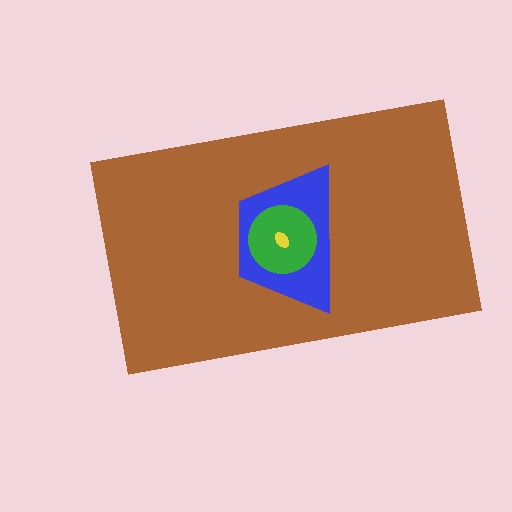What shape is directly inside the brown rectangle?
The blue trapezoid.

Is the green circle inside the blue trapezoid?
Yes.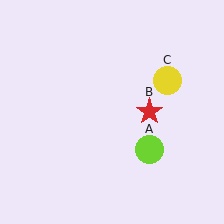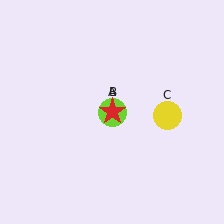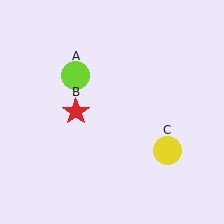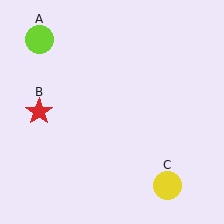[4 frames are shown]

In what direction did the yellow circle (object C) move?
The yellow circle (object C) moved down.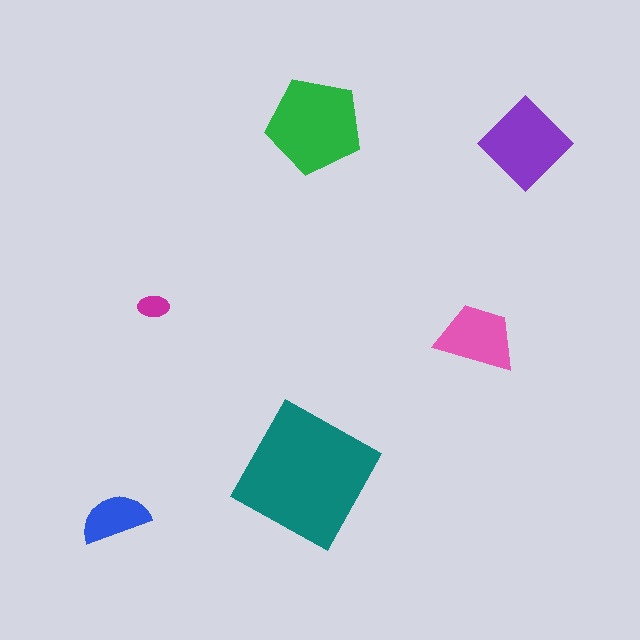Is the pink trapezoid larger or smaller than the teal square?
Smaller.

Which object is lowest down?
The blue semicircle is bottommost.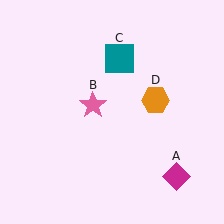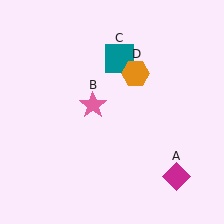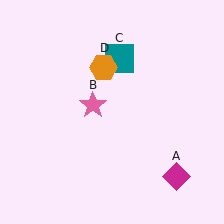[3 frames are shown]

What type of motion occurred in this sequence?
The orange hexagon (object D) rotated counterclockwise around the center of the scene.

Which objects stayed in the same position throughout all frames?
Magenta diamond (object A) and pink star (object B) and teal square (object C) remained stationary.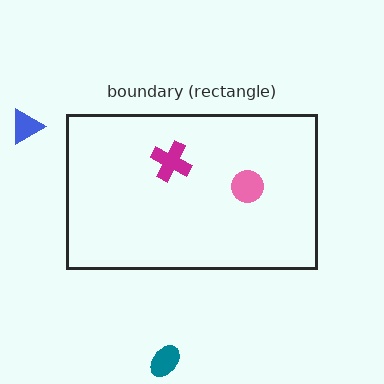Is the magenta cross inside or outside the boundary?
Inside.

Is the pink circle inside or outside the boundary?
Inside.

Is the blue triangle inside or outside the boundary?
Outside.